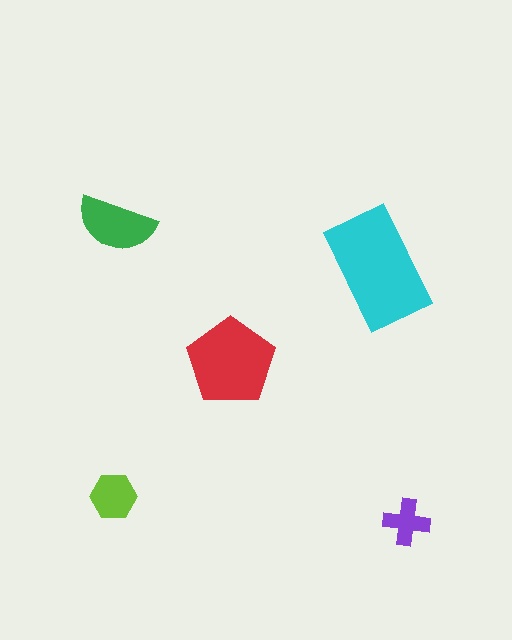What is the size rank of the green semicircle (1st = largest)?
3rd.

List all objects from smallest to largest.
The purple cross, the lime hexagon, the green semicircle, the red pentagon, the cyan rectangle.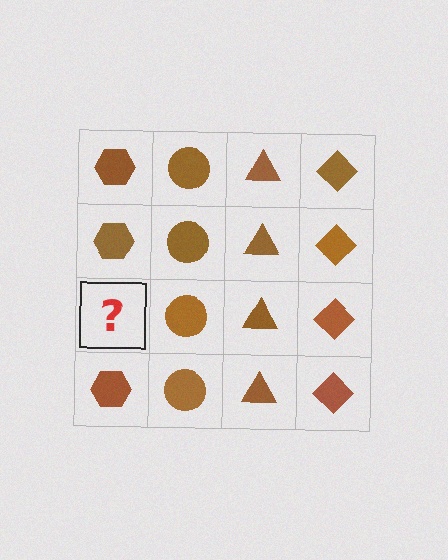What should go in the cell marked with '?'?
The missing cell should contain a brown hexagon.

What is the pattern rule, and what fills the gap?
The rule is that each column has a consistent shape. The gap should be filled with a brown hexagon.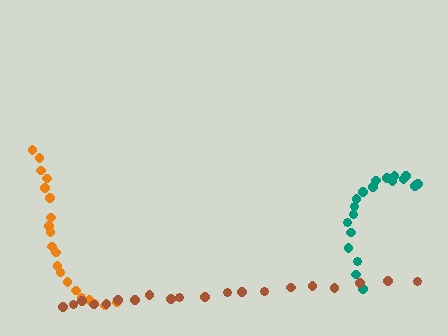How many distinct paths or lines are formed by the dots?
There are 3 distinct paths.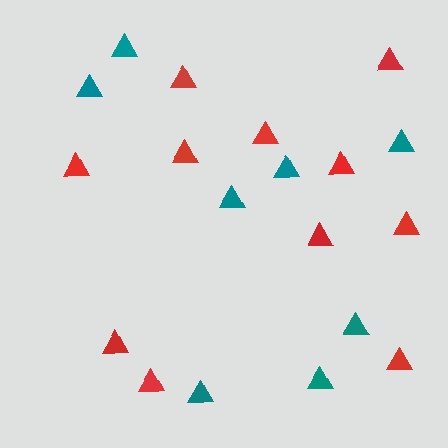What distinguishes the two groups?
There are 2 groups: one group of red triangles (11) and one group of teal triangles (8).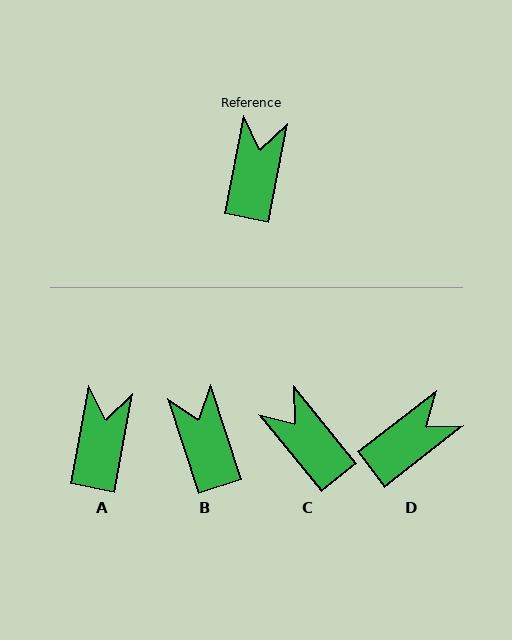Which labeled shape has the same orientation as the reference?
A.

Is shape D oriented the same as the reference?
No, it is off by about 41 degrees.